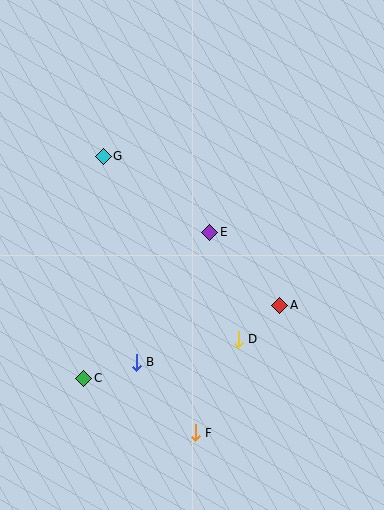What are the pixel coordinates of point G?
Point G is at (103, 156).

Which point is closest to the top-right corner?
Point E is closest to the top-right corner.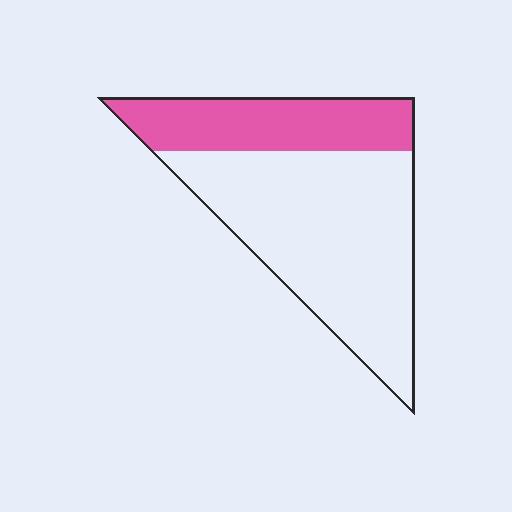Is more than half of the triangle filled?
No.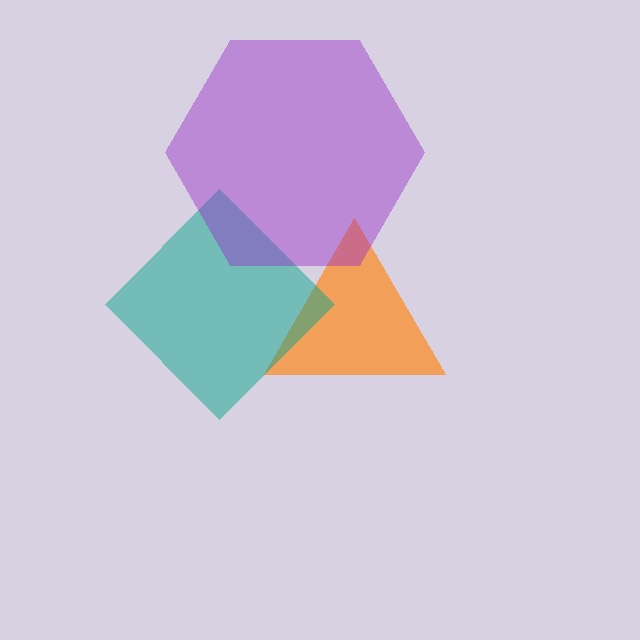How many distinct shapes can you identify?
There are 3 distinct shapes: an orange triangle, a teal diamond, a purple hexagon.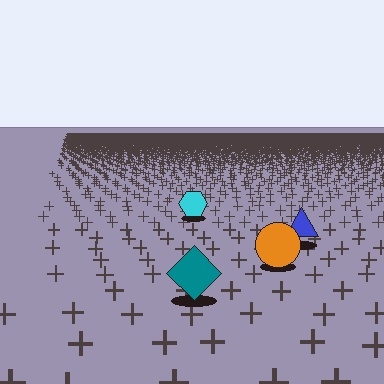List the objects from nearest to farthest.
From nearest to farthest: the teal diamond, the orange circle, the blue triangle, the cyan hexagon.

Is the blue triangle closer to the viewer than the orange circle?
No. The orange circle is closer — you can tell from the texture gradient: the ground texture is coarser near it.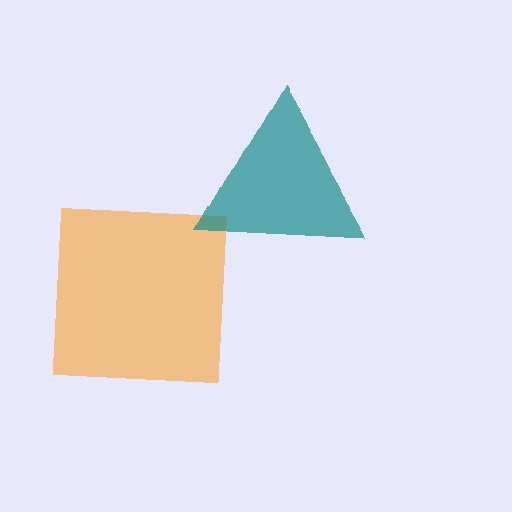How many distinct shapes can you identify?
There are 2 distinct shapes: an orange square, a teal triangle.